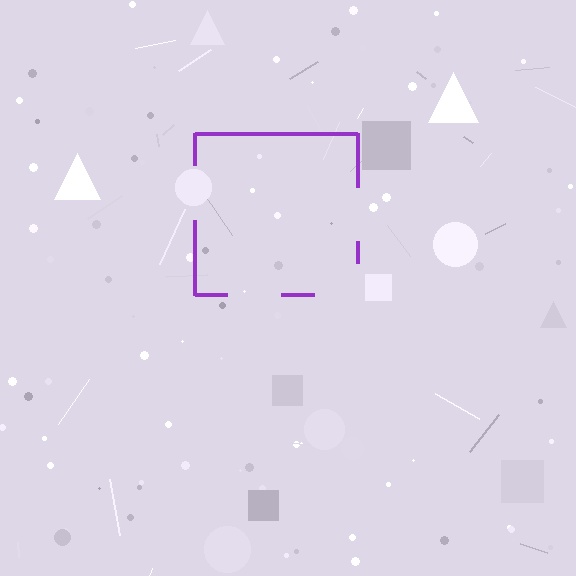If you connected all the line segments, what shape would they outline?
They would outline a square.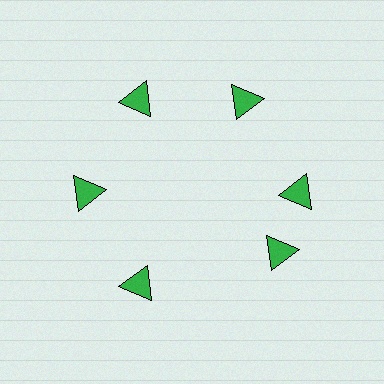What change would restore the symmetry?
The symmetry would be restored by rotating it back into even spacing with its neighbors so that all 6 triangles sit at equal angles and equal distance from the center.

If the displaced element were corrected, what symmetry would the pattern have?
It would have 6-fold rotational symmetry — the pattern would map onto itself every 60 degrees.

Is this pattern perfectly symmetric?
No. The 6 green triangles are arranged in a ring, but one element near the 5 o'clock position is rotated out of alignment along the ring, breaking the 6-fold rotational symmetry.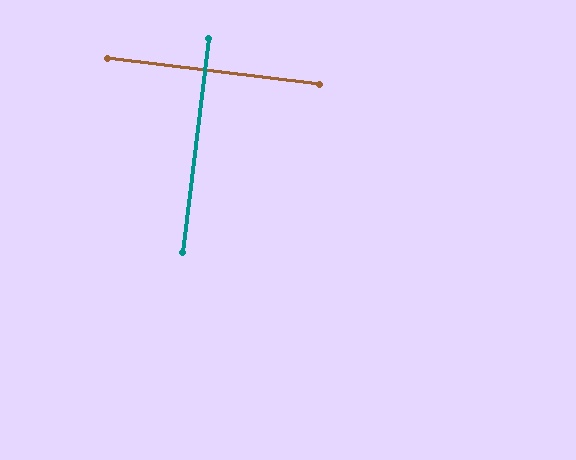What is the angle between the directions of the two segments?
Approximately 90 degrees.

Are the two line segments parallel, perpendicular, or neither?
Perpendicular — they meet at approximately 90°.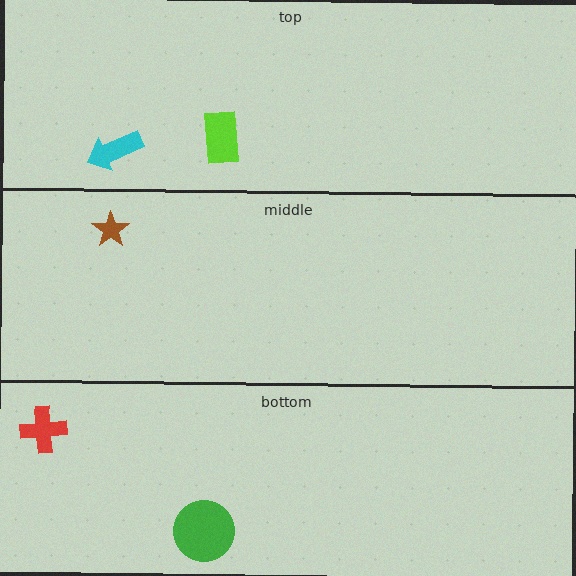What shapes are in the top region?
The cyan arrow, the lime rectangle.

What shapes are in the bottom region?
The green circle, the red cross.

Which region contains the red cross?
The bottom region.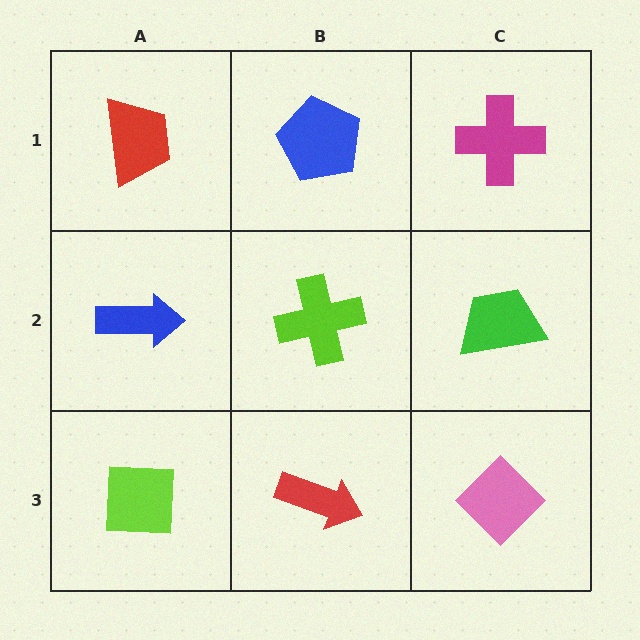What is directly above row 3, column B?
A lime cross.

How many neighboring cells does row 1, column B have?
3.